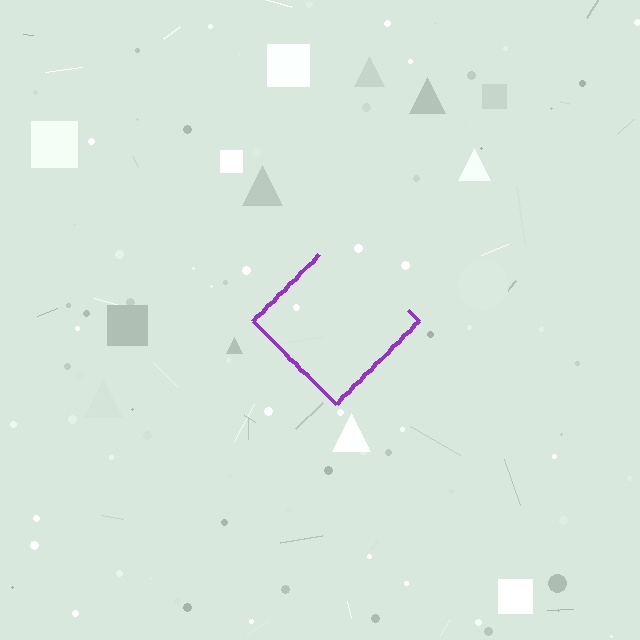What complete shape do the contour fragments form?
The contour fragments form a diamond.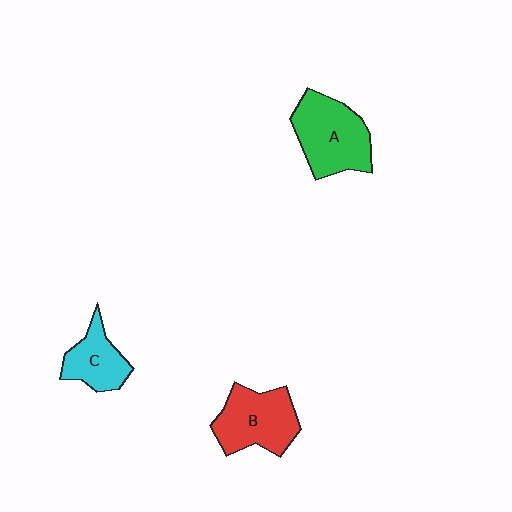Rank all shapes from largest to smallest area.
From largest to smallest: A (green), B (red), C (cyan).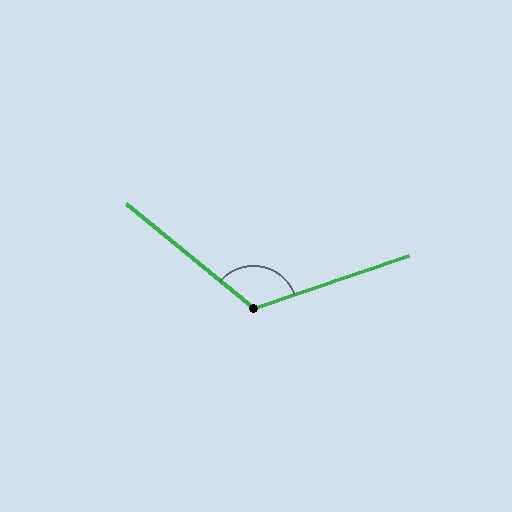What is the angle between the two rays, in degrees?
Approximately 122 degrees.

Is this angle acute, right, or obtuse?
It is obtuse.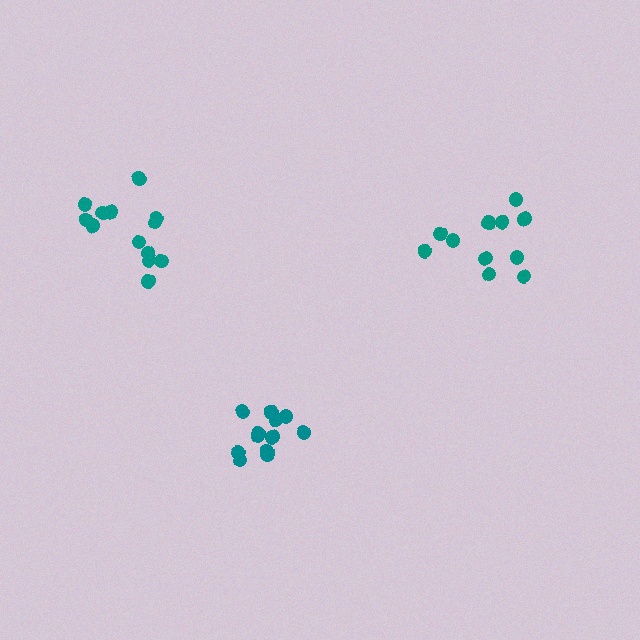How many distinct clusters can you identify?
There are 3 distinct clusters.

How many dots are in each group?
Group 1: 14 dots, Group 2: 12 dots, Group 3: 11 dots (37 total).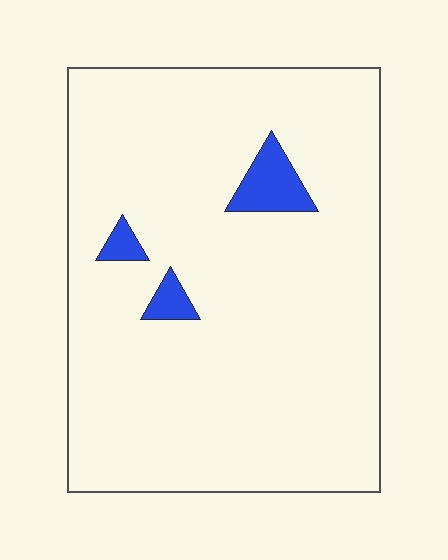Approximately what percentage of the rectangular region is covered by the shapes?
Approximately 5%.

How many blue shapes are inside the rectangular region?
3.